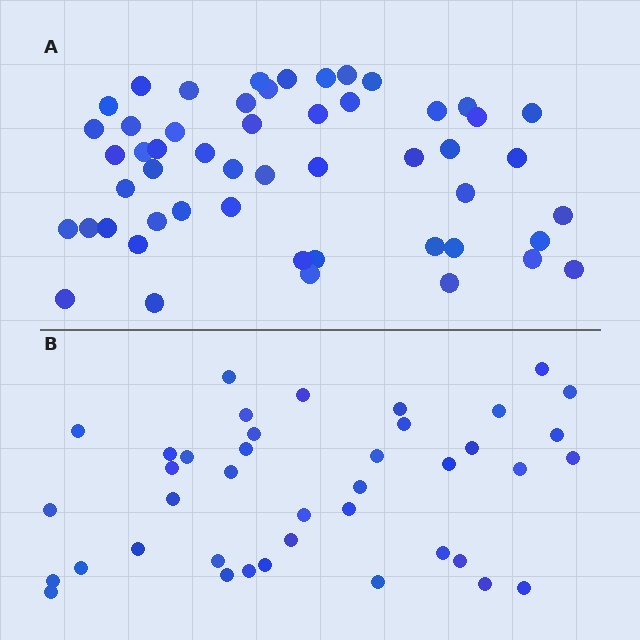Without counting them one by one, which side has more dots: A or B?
Region A (the top region) has more dots.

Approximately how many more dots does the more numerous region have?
Region A has roughly 12 or so more dots than region B.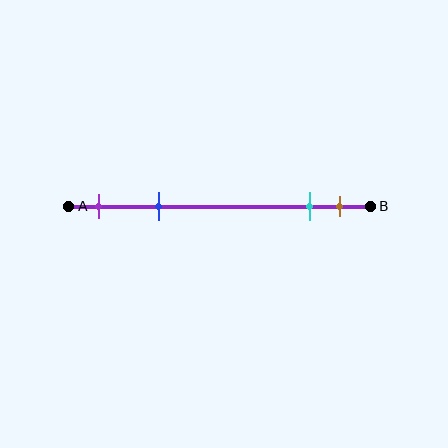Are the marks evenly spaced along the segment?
No, the marks are not evenly spaced.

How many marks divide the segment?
There are 4 marks dividing the segment.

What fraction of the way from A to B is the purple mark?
The purple mark is approximately 10% (0.1) of the way from A to B.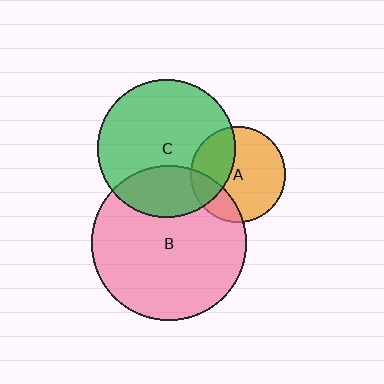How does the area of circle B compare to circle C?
Approximately 1.3 times.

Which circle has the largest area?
Circle B (pink).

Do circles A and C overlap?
Yes.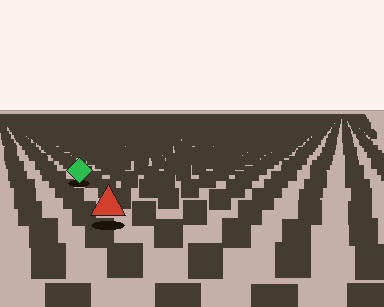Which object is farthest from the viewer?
The green diamond is farthest from the viewer. It appears smaller and the ground texture around it is denser.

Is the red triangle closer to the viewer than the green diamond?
Yes. The red triangle is closer — you can tell from the texture gradient: the ground texture is coarser near it.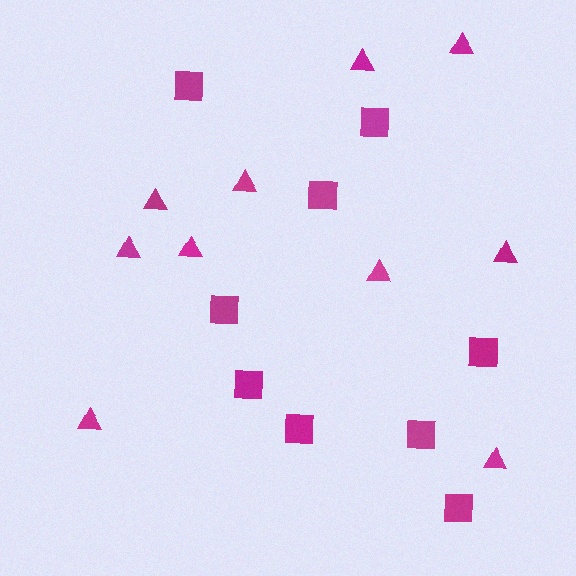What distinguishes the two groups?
There are 2 groups: one group of triangles (10) and one group of squares (9).